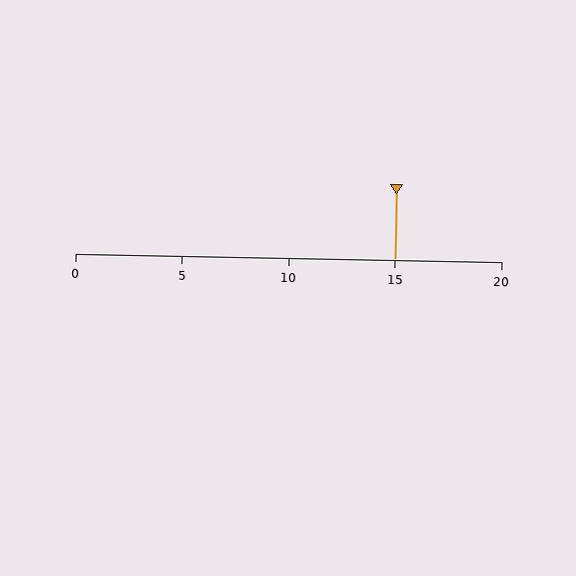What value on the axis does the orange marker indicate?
The marker indicates approximately 15.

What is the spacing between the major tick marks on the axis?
The major ticks are spaced 5 apart.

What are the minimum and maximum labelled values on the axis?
The axis runs from 0 to 20.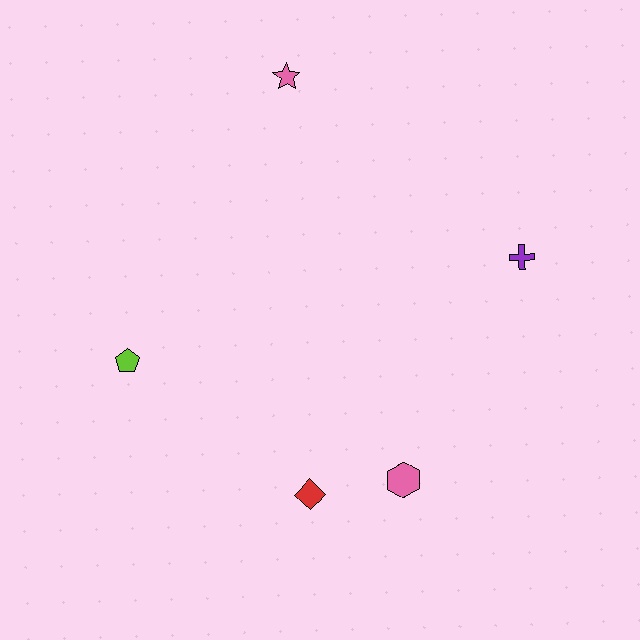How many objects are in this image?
There are 5 objects.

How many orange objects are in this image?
There are no orange objects.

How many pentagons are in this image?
There is 1 pentagon.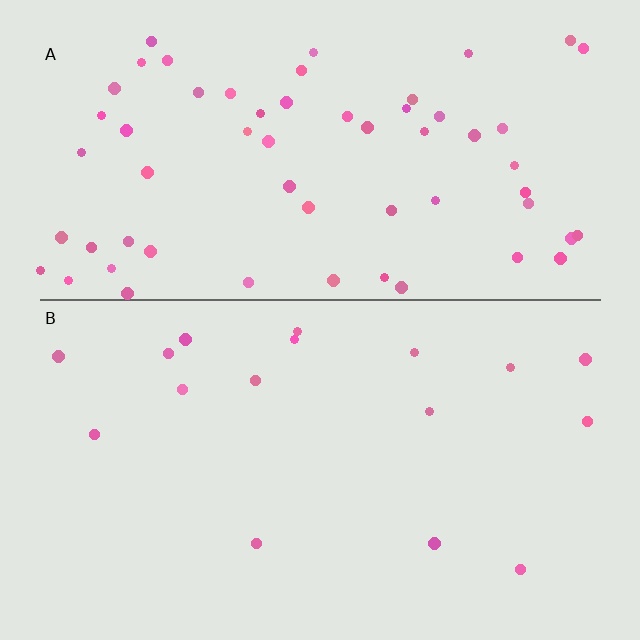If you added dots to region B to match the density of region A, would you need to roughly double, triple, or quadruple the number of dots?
Approximately quadruple.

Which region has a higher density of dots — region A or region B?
A (the top).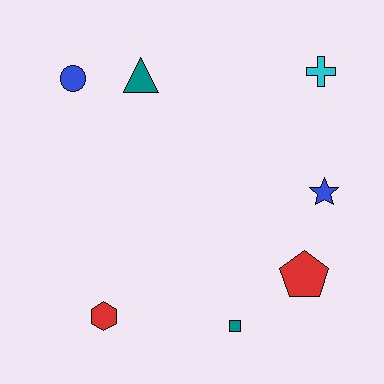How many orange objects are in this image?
There are no orange objects.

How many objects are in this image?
There are 7 objects.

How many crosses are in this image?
There is 1 cross.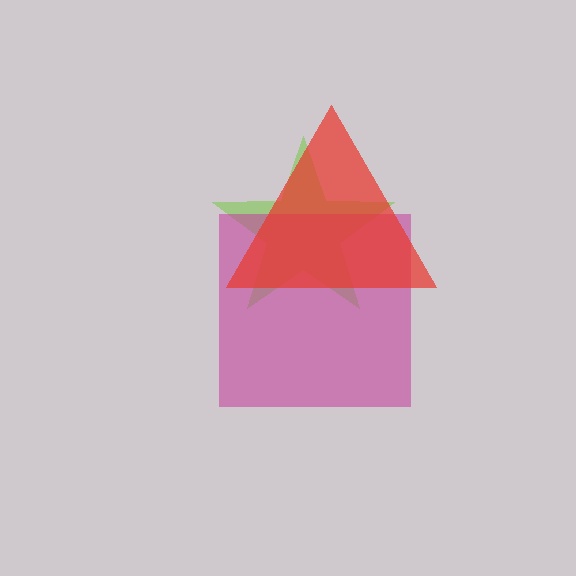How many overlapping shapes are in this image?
There are 3 overlapping shapes in the image.